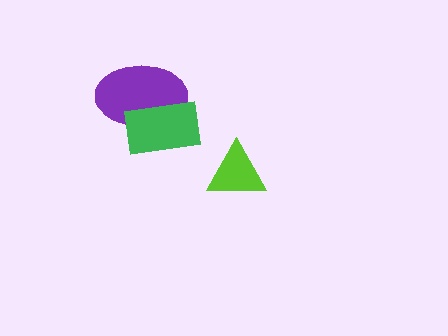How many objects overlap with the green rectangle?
1 object overlaps with the green rectangle.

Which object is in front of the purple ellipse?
The green rectangle is in front of the purple ellipse.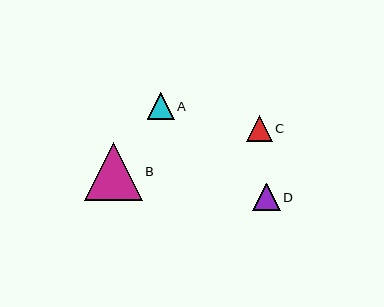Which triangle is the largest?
Triangle B is the largest with a size of approximately 58 pixels.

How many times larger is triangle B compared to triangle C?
Triangle B is approximately 2.3 times the size of triangle C.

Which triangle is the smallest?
Triangle C is the smallest with a size of approximately 26 pixels.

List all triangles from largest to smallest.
From largest to smallest: B, D, A, C.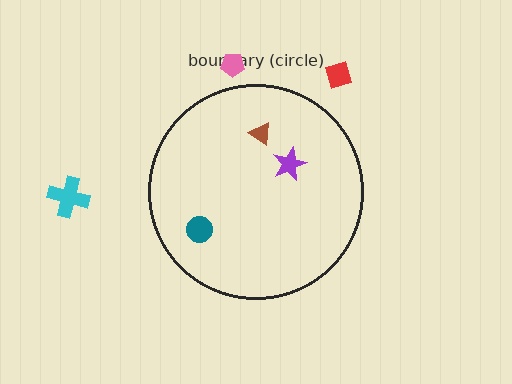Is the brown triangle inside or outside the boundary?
Inside.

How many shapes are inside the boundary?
3 inside, 3 outside.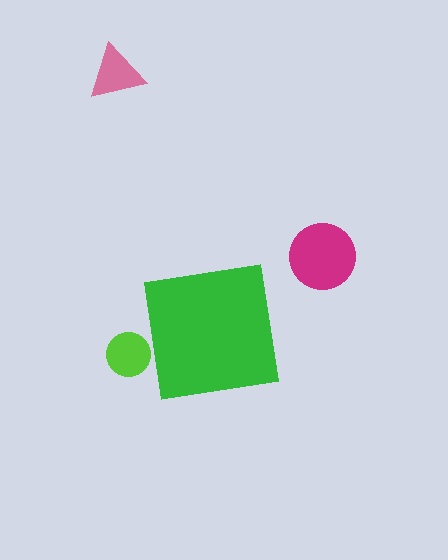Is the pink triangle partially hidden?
No, the pink triangle is fully visible.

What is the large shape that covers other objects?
A green square.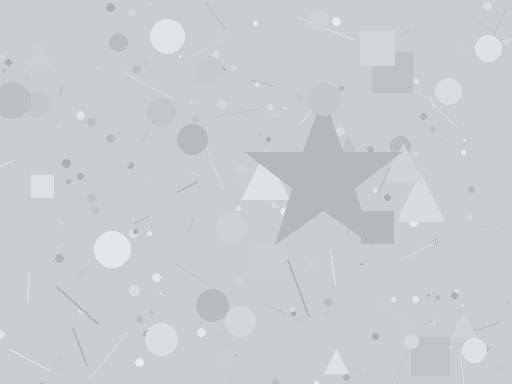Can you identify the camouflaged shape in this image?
The camouflaged shape is a star.